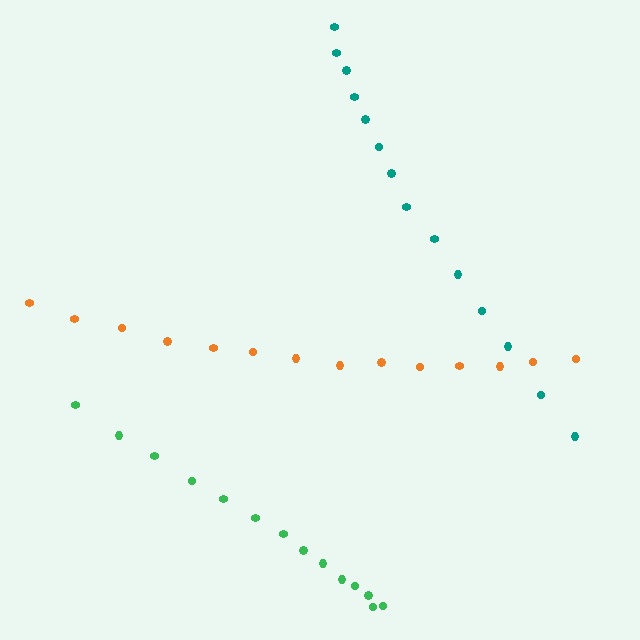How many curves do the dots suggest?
There are 3 distinct paths.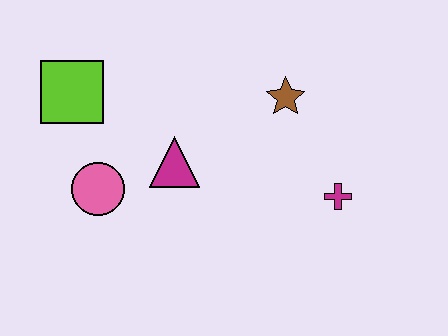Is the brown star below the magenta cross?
No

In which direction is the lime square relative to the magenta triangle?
The lime square is to the left of the magenta triangle.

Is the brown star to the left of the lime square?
No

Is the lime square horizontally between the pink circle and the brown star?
No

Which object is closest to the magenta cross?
The brown star is closest to the magenta cross.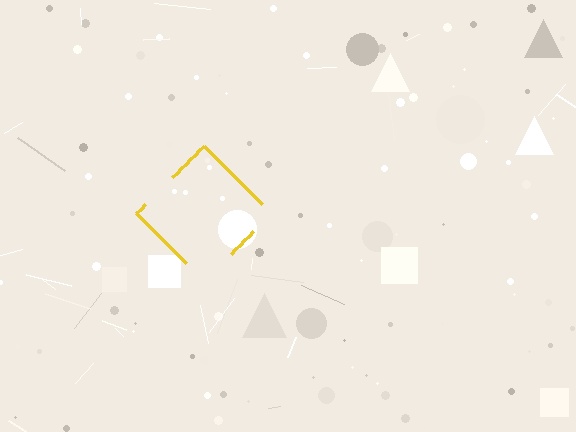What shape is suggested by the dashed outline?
The dashed outline suggests a diamond.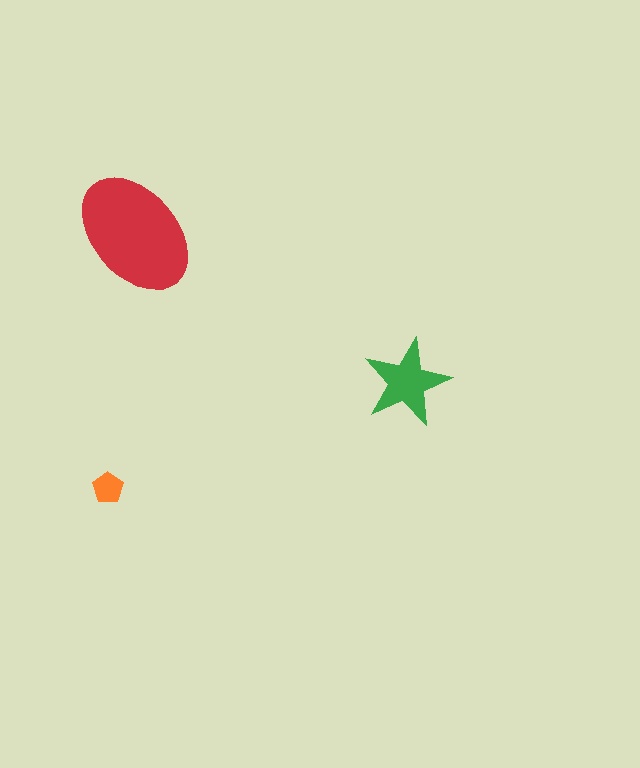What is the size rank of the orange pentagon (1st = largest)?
3rd.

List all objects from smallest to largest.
The orange pentagon, the green star, the red ellipse.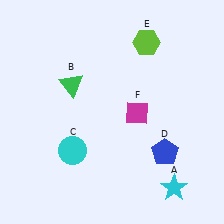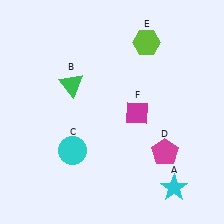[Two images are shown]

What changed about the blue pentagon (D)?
In Image 1, D is blue. In Image 2, it changed to magenta.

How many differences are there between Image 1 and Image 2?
There is 1 difference between the two images.